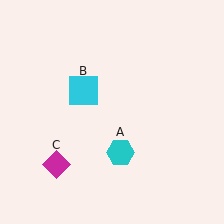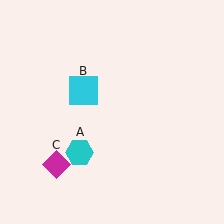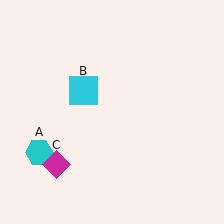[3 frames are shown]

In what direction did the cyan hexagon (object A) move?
The cyan hexagon (object A) moved left.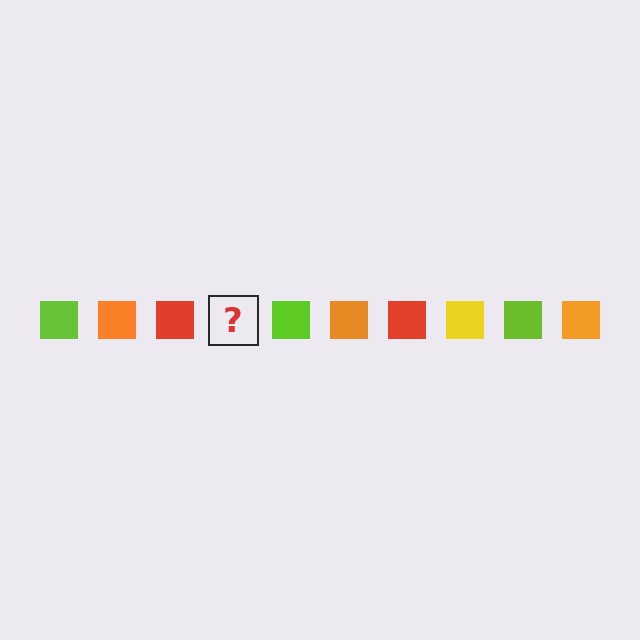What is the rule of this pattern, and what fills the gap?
The rule is that the pattern cycles through lime, orange, red, yellow squares. The gap should be filled with a yellow square.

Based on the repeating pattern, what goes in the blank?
The blank should be a yellow square.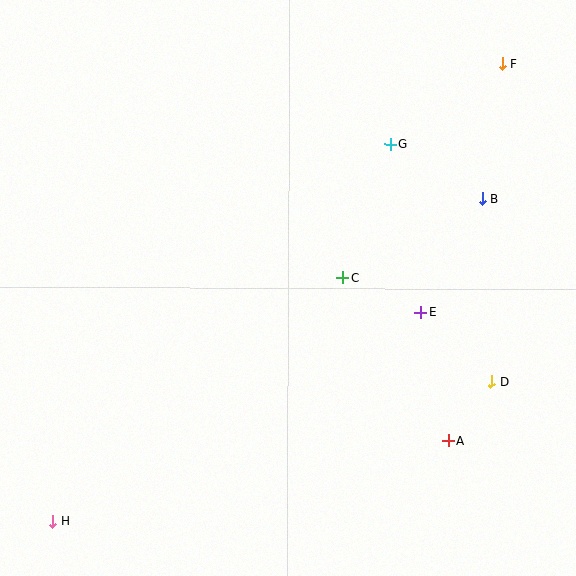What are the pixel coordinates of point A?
Point A is at (449, 441).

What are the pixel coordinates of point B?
Point B is at (483, 199).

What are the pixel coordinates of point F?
Point F is at (502, 64).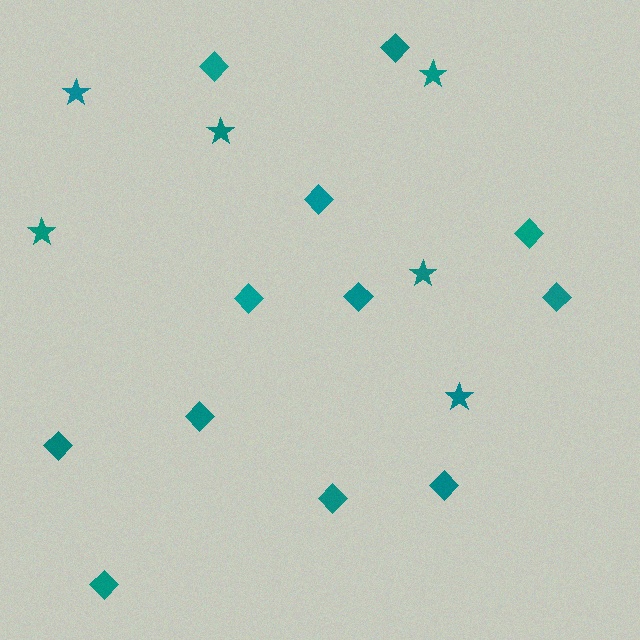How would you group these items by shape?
There are 2 groups: one group of stars (6) and one group of diamonds (12).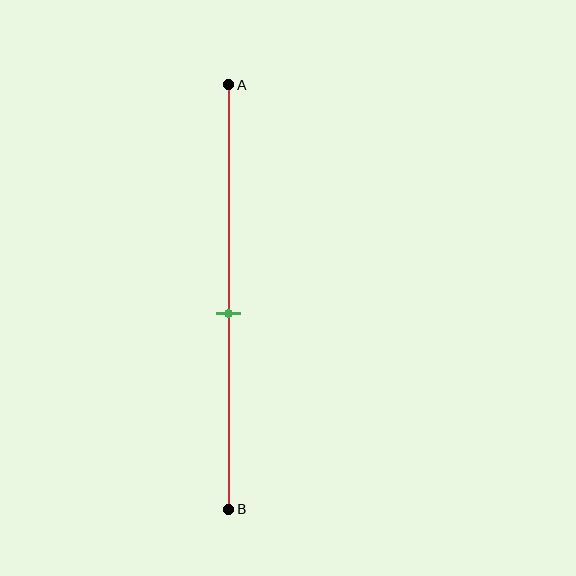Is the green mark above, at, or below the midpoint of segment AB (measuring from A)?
The green mark is below the midpoint of segment AB.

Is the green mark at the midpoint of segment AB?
No, the mark is at about 55% from A, not at the 50% midpoint.